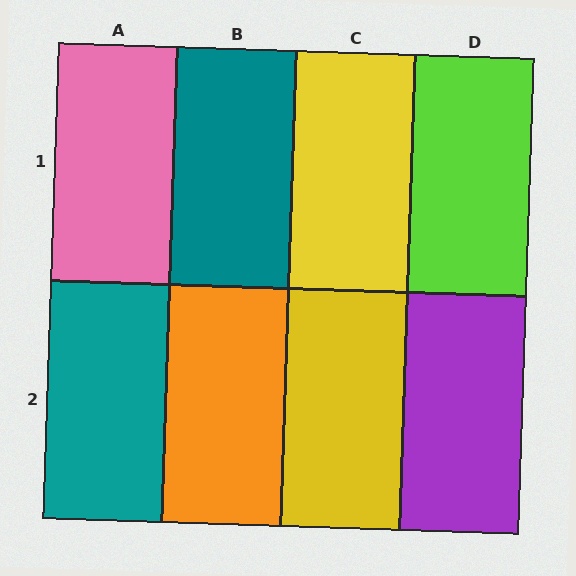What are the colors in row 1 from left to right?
Pink, teal, yellow, lime.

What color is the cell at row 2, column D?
Purple.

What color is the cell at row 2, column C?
Yellow.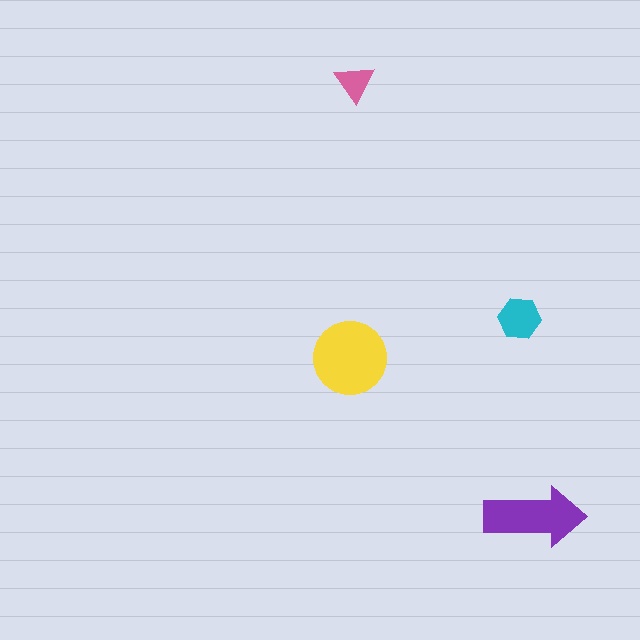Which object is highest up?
The pink triangle is topmost.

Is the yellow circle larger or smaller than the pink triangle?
Larger.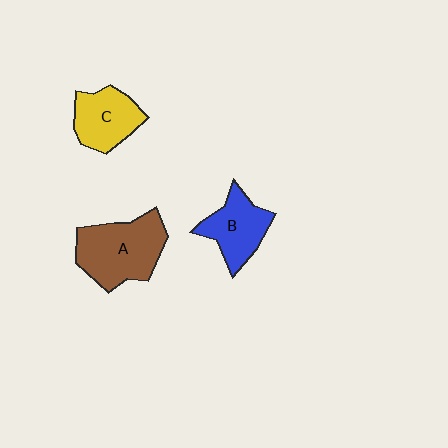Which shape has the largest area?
Shape A (brown).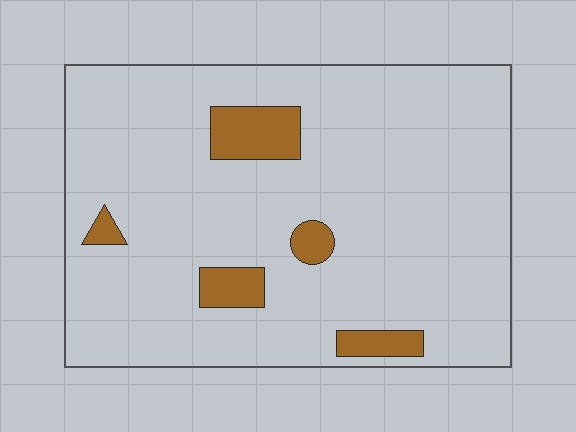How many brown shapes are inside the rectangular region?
5.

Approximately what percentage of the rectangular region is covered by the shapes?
Approximately 10%.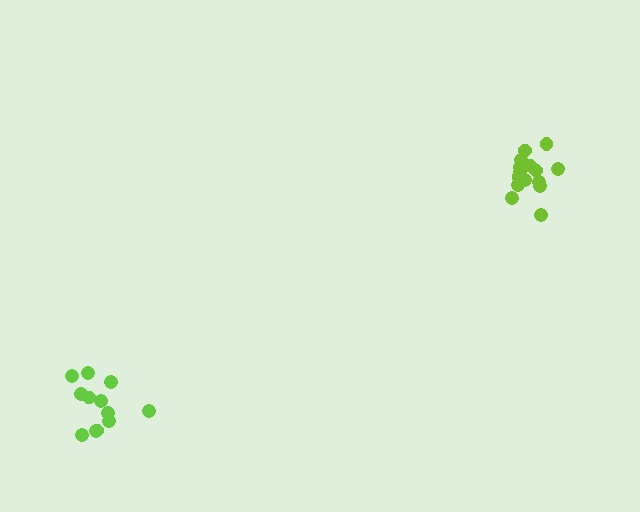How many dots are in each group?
Group 1: 12 dots, Group 2: 15 dots (27 total).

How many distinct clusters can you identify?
There are 2 distinct clusters.